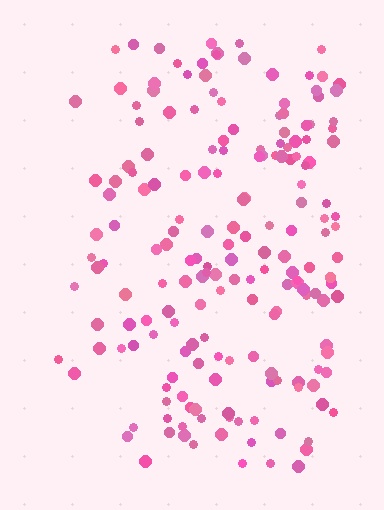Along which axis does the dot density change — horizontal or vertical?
Horizontal.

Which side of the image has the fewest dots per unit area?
The left.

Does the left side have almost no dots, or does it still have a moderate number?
Still a moderate number, just noticeably fewer than the right.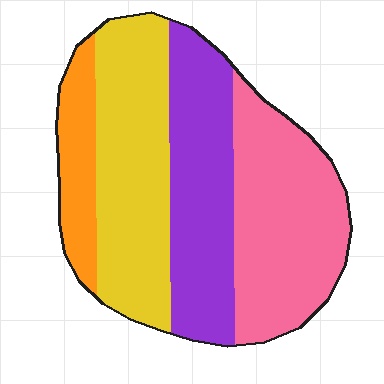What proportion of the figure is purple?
Purple covers 27% of the figure.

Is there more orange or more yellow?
Yellow.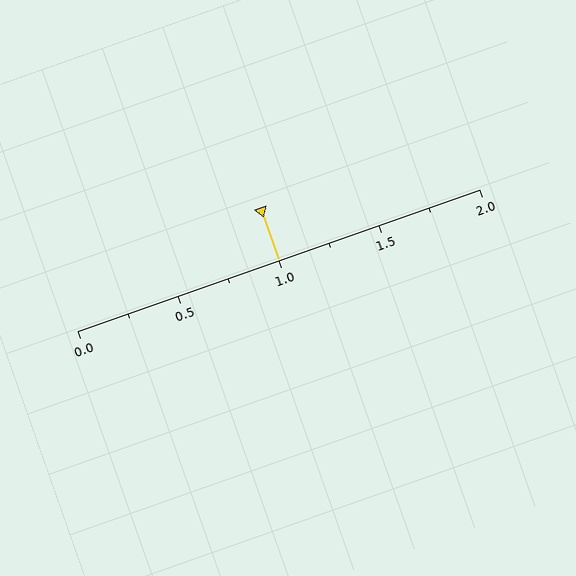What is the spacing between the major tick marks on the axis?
The major ticks are spaced 0.5 apart.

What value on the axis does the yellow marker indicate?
The marker indicates approximately 1.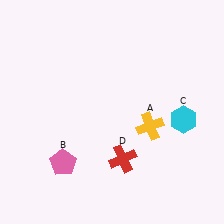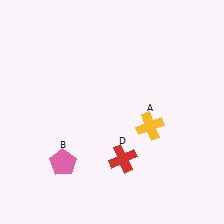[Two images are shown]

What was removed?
The cyan hexagon (C) was removed in Image 2.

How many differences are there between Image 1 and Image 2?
There is 1 difference between the two images.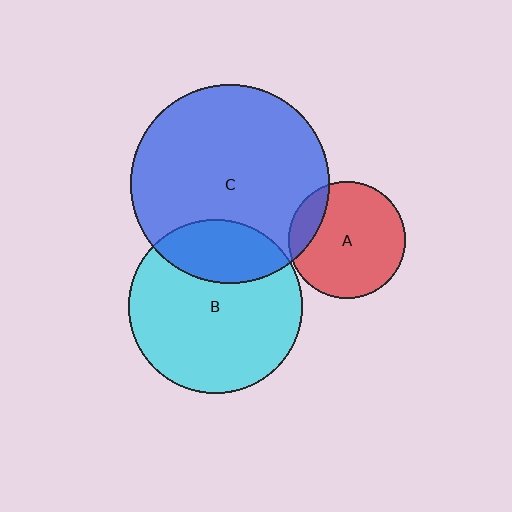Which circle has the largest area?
Circle C (blue).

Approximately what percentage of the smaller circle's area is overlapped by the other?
Approximately 25%.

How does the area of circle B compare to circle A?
Approximately 2.2 times.